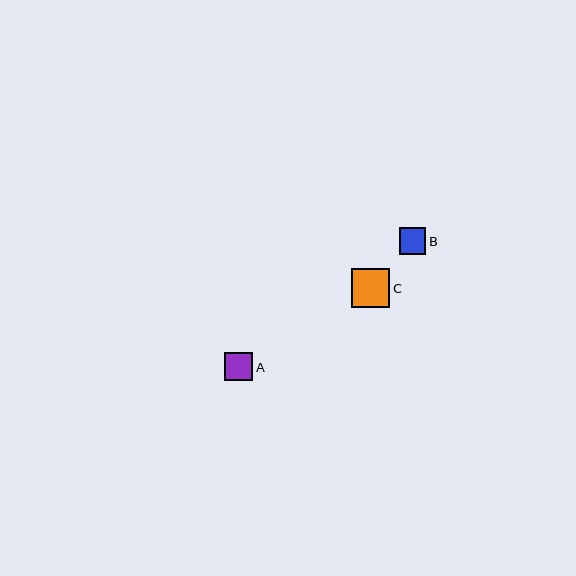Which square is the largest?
Square C is the largest with a size of approximately 39 pixels.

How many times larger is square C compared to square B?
Square C is approximately 1.5 times the size of square B.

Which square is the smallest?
Square B is the smallest with a size of approximately 26 pixels.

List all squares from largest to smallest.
From largest to smallest: C, A, B.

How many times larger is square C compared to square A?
Square C is approximately 1.4 times the size of square A.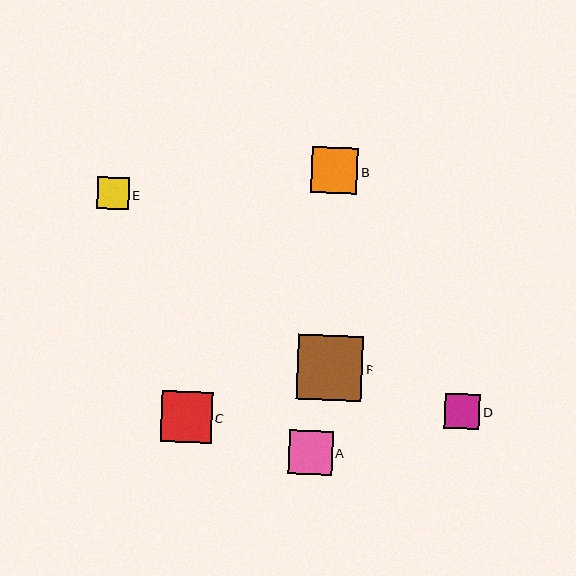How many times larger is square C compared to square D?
Square C is approximately 1.4 times the size of square D.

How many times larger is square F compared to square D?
Square F is approximately 1.8 times the size of square D.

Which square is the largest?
Square F is the largest with a size of approximately 65 pixels.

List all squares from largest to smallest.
From largest to smallest: F, C, B, A, D, E.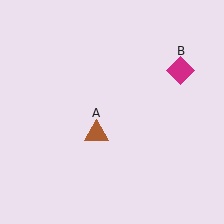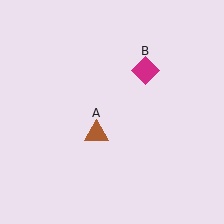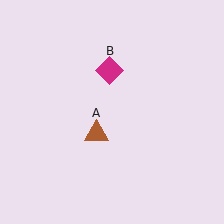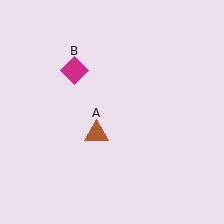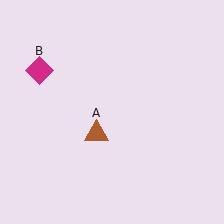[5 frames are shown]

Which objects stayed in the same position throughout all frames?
Brown triangle (object A) remained stationary.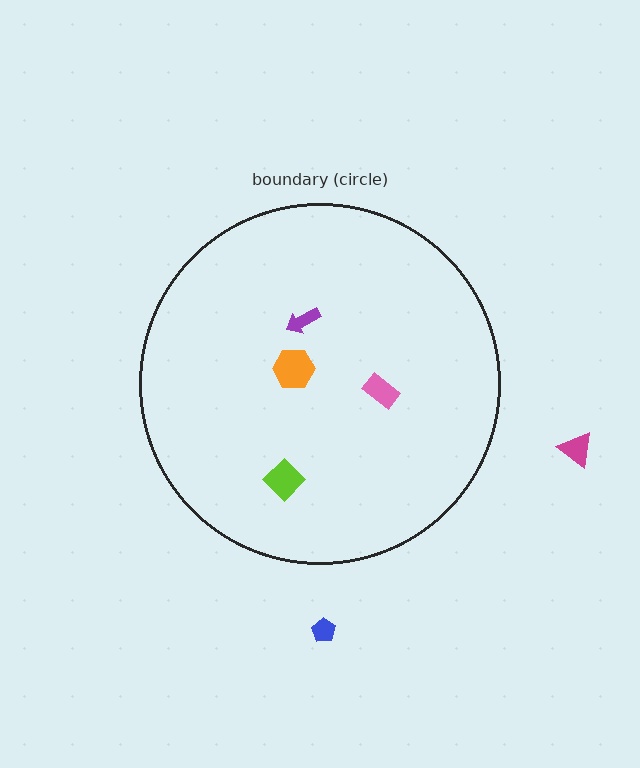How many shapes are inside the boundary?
4 inside, 2 outside.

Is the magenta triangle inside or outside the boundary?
Outside.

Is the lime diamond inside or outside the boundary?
Inside.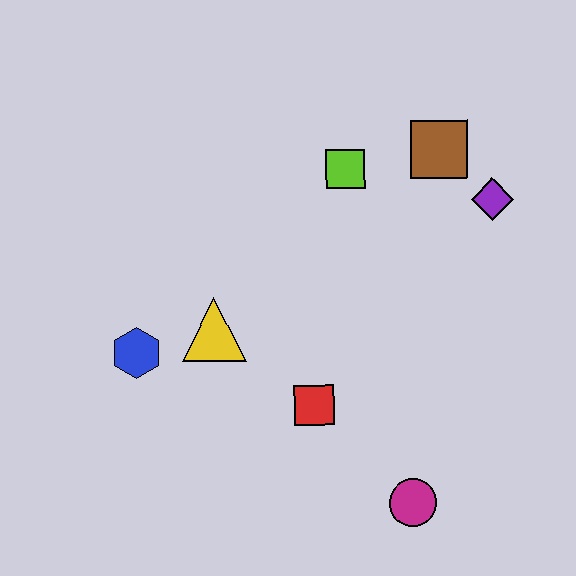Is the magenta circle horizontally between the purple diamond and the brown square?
No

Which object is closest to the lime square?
The brown square is closest to the lime square.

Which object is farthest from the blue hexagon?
The purple diamond is farthest from the blue hexagon.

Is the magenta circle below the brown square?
Yes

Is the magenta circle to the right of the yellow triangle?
Yes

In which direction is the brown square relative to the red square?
The brown square is above the red square.